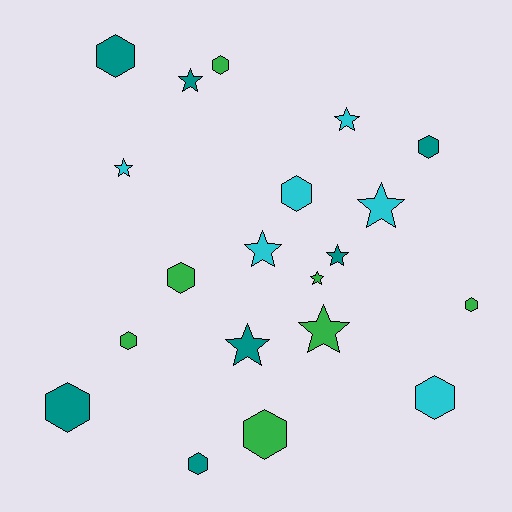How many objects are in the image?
There are 20 objects.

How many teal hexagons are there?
There are 4 teal hexagons.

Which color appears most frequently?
Green, with 7 objects.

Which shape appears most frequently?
Hexagon, with 11 objects.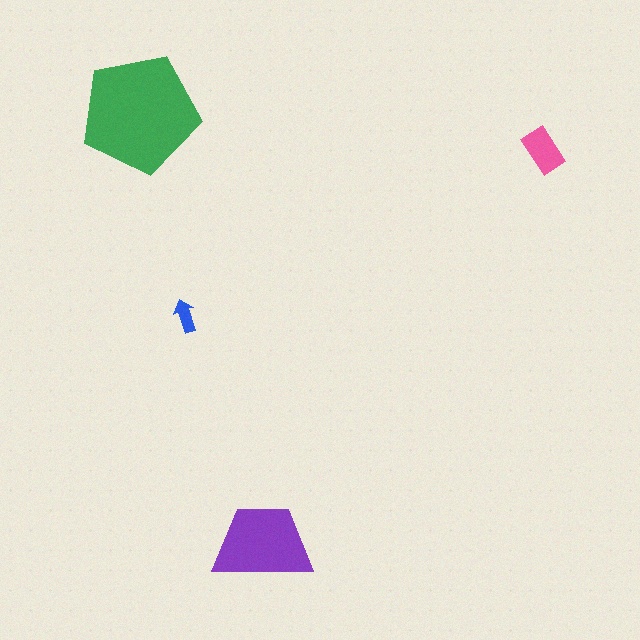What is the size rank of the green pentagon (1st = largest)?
1st.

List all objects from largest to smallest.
The green pentagon, the purple trapezoid, the pink rectangle, the blue arrow.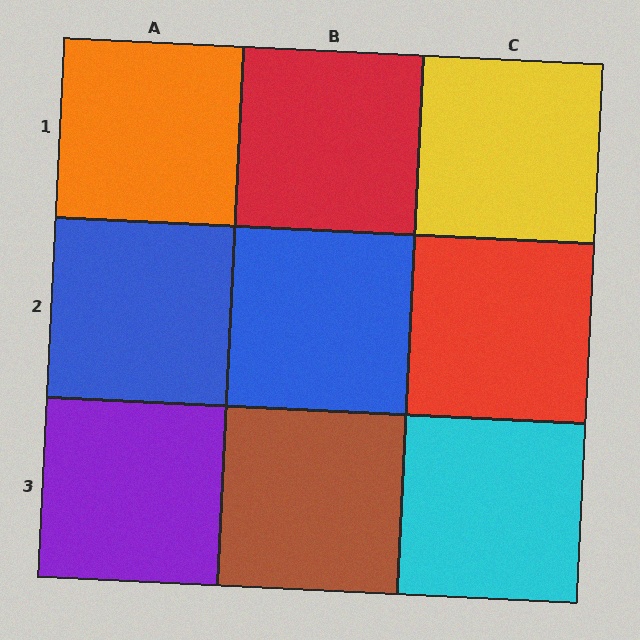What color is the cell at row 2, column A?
Blue.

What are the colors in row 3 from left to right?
Purple, brown, cyan.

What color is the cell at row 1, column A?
Orange.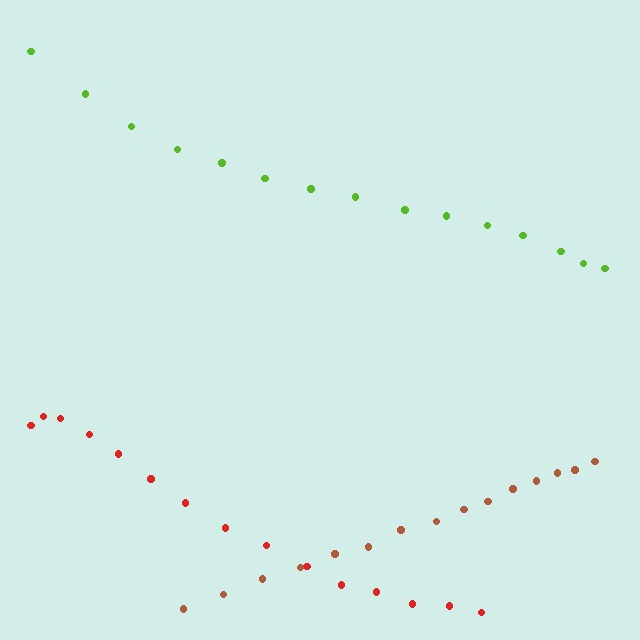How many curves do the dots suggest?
There are 3 distinct paths.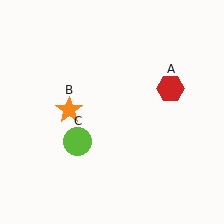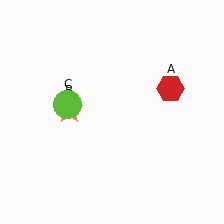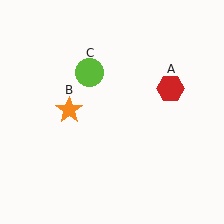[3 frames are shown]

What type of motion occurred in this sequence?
The lime circle (object C) rotated clockwise around the center of the scene.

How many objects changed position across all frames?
1 object changed position: lime circle (object C).